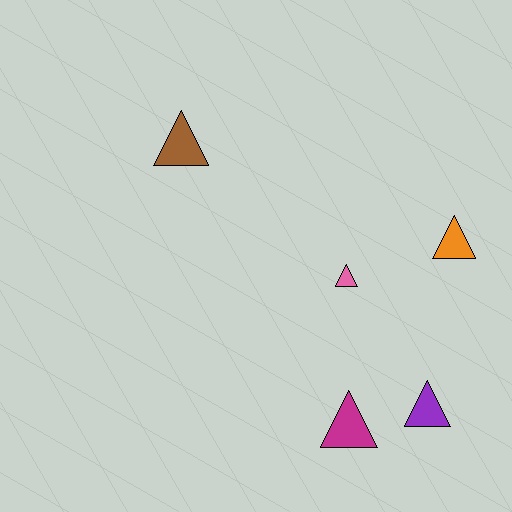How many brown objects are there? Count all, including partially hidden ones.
There is 1 brown object.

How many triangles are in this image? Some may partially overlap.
There are 5 triangles.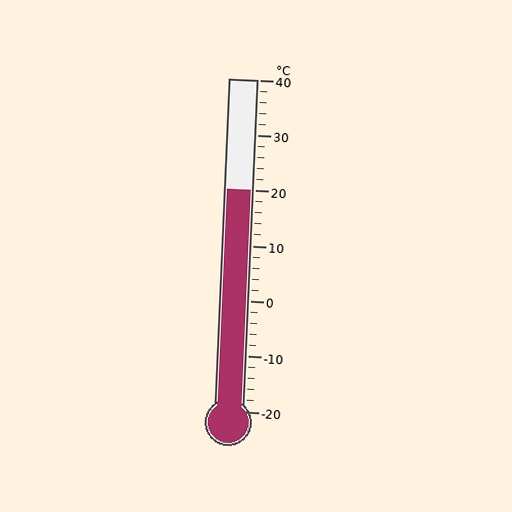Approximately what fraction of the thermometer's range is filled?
The thermometer is filled to approximately 65% of its range.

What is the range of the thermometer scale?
The thermometer scale ranges from -20°C to 40°C.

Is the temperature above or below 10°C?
The temperature is above 10°C.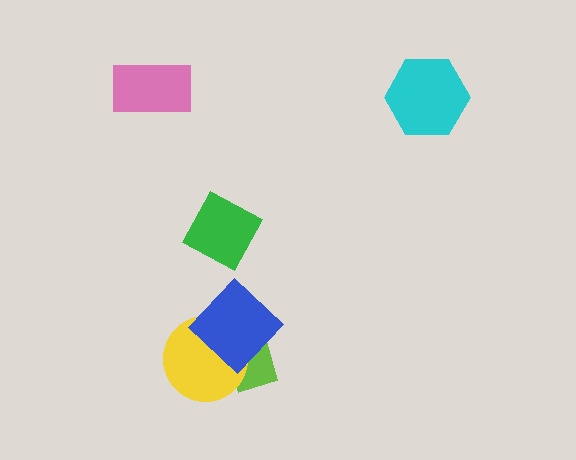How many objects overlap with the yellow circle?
2 objects overlap with the yellow circle.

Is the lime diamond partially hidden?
Yes, it is partially covered by another shape.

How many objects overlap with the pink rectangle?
0 objects overlap with the pink rectangle.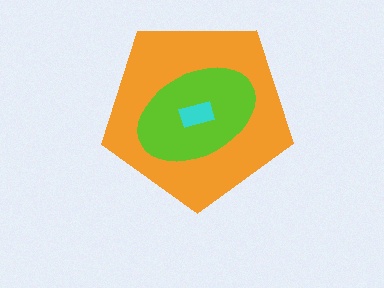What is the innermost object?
The cyan rectangle.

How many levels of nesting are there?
3.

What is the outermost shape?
The orange pentagon.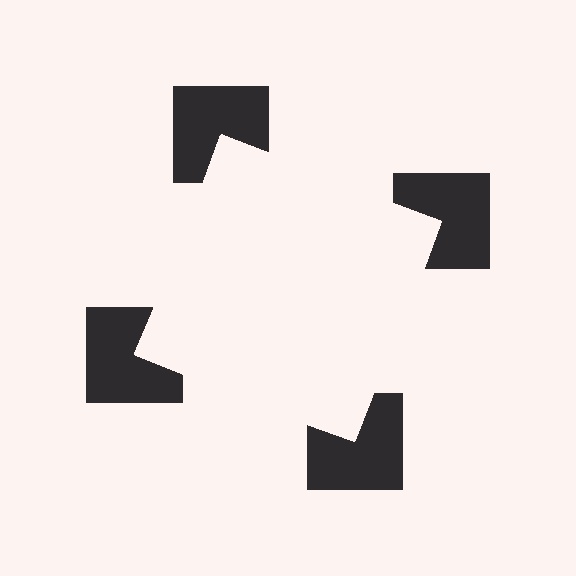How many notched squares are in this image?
There are 4 — one at each vertex of the illusory square.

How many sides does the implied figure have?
4 sides.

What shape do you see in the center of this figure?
An illusory square — its edges are inferred from the aligned wedge cuts in the notched squares, not physically drawn.